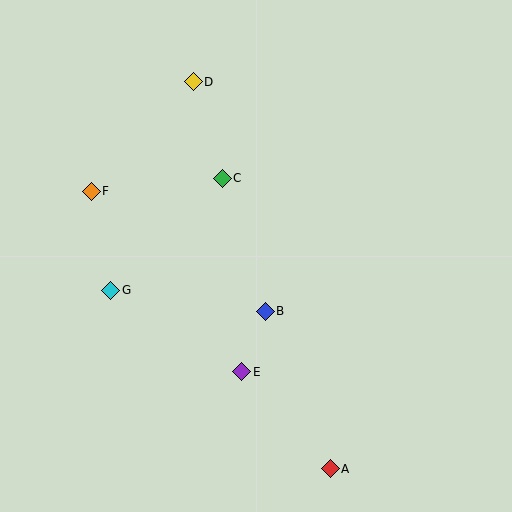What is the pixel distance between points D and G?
The distance between D and G is 224 pixels.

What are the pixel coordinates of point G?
Point G is at (111, 290).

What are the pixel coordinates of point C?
Point C is at (222, 178).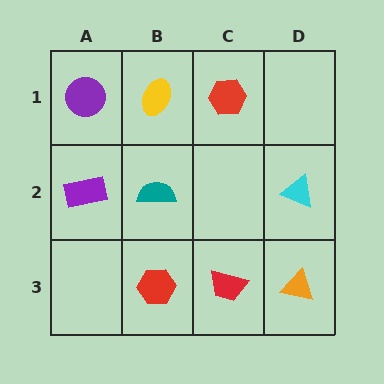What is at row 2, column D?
A cyan triangle.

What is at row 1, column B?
A yellow ellipse.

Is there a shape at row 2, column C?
No, that cell is empty.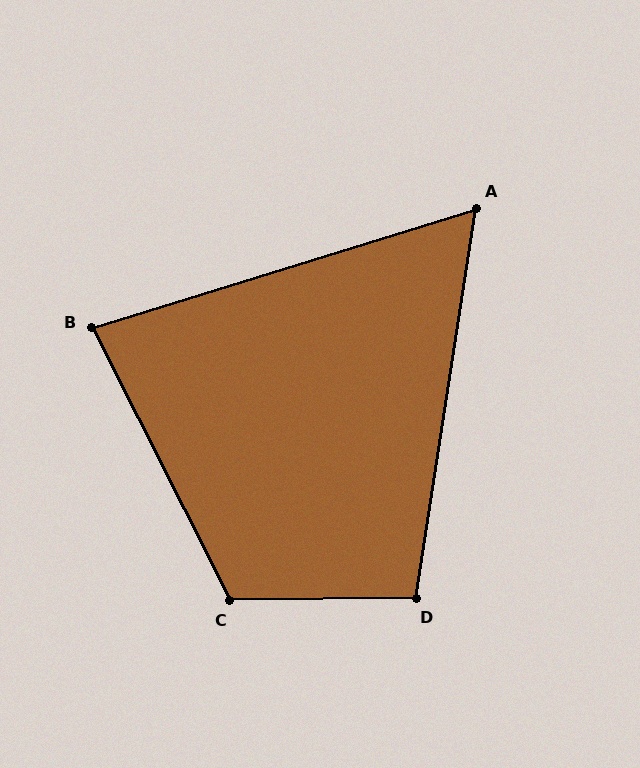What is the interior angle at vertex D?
Approximately 99 degrees (obtuse).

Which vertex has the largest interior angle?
C, at approximately 116 degrees.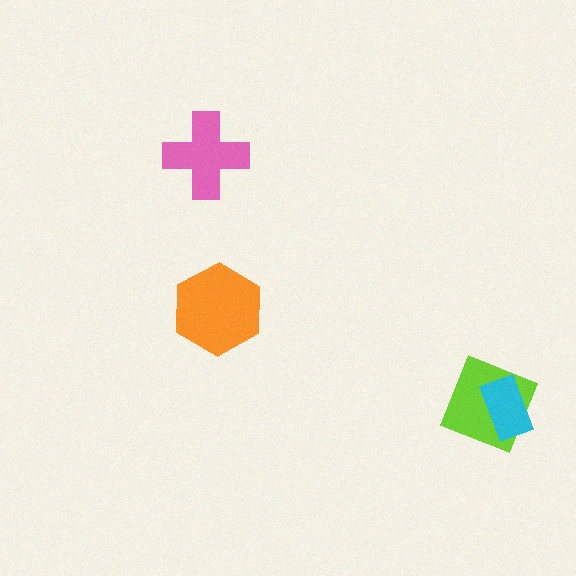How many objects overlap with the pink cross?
0 objects overlap with the pink cross.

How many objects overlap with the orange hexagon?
0 objects overlap with the orange hexagon.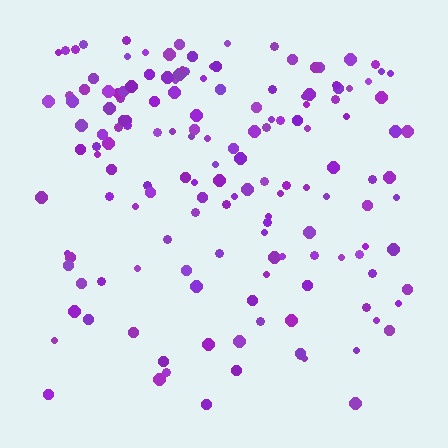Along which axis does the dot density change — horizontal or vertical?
Vertical.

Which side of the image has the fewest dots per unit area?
The bottom.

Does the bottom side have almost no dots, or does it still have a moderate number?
Still a moderate number, just noticeably fewer than the top.